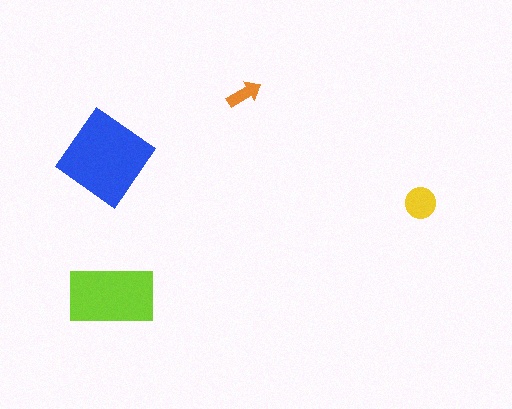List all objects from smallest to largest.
The orange arrow, the yellow circle, the lime rectangle, the blue diamond.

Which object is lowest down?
The lime rectangle is bottommost.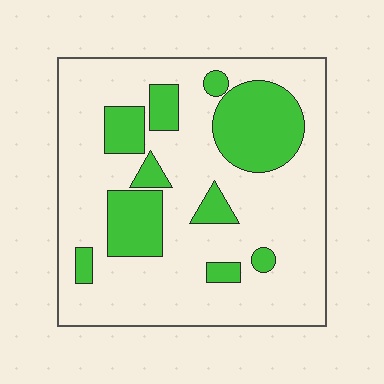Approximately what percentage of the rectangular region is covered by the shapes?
Approximately 25%.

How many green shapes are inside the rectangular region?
10.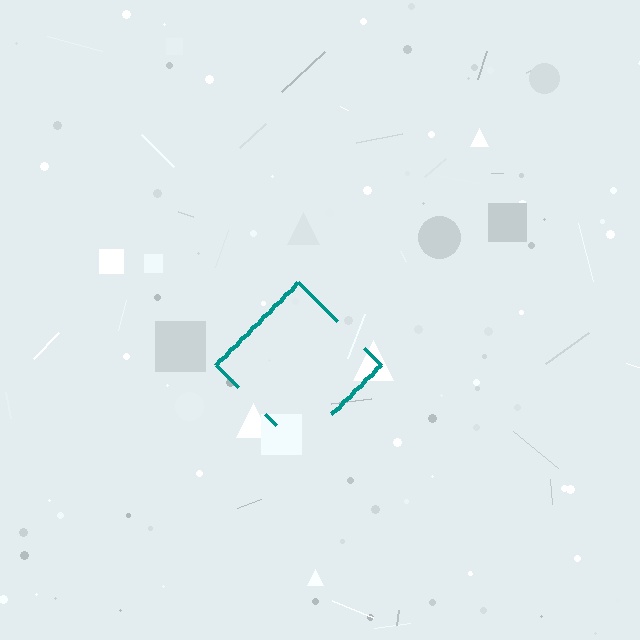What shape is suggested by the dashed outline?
The dashed outline suggests a diamond.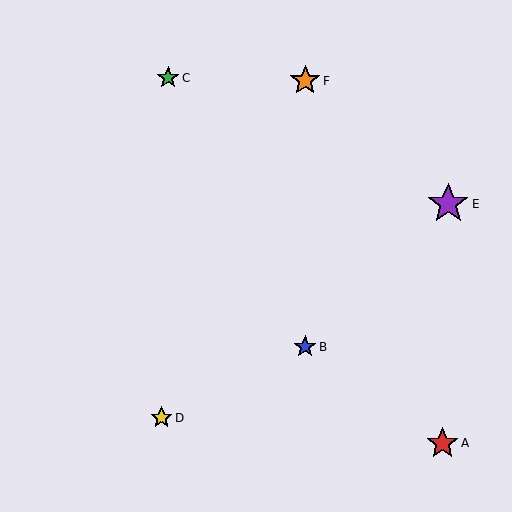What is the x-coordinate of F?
Object F is at x≈305.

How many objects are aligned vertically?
2 objects (B, F) are aligned vertically.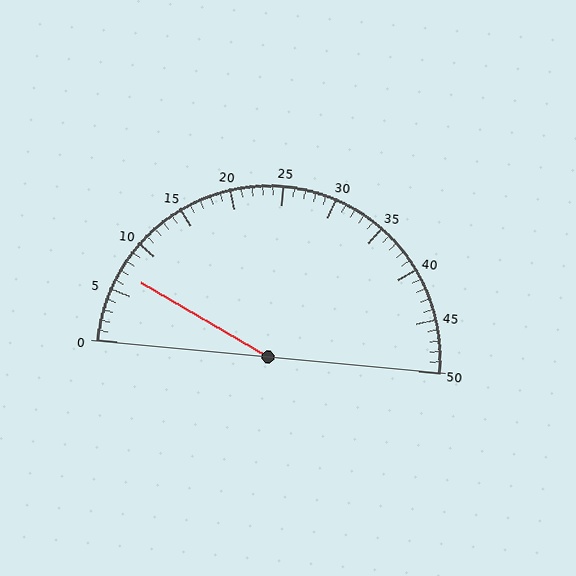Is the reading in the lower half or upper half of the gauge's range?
The reading is in the lower half of the range (0 to 50).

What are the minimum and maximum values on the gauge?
The gauge ranges from 0 to 50.